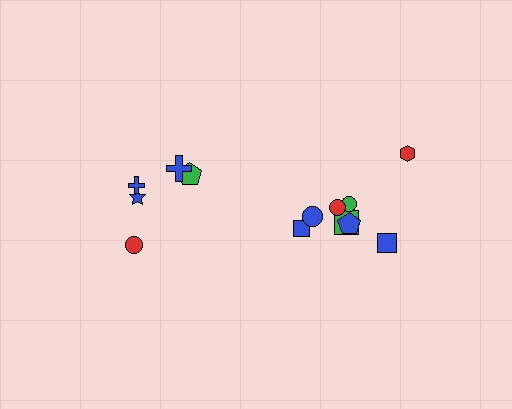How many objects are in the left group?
There are 5 objects.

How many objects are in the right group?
There are 8 objects.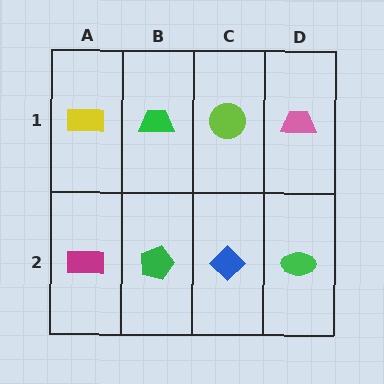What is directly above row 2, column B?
A green trapezoid.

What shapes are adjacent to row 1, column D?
A green ellipse (row 2, column D), a lime circle (row 1, column C).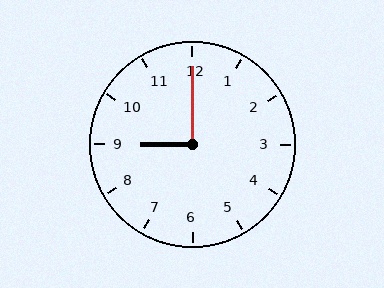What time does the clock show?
9:00.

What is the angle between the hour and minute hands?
Approximately 90 degrees.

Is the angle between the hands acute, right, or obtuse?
It is right.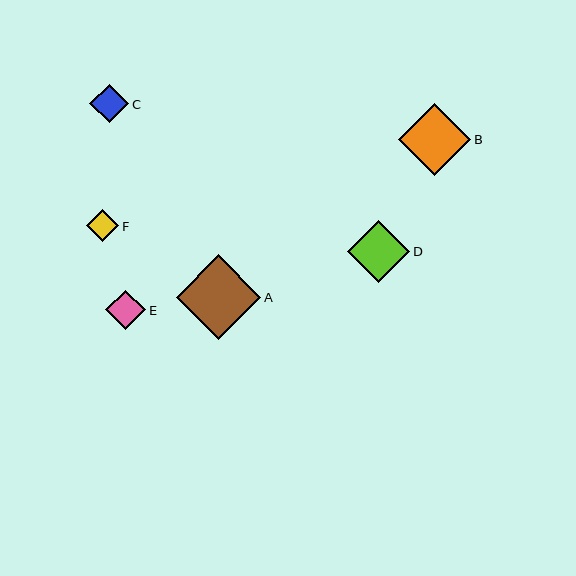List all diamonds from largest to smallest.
From largest to smallest: A, B, D, E, C, F.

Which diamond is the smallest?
Diamond F is the smallest with a size of approximately 33 pixels.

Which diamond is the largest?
Diamond A is the largest with a size of approximately 85 pixels.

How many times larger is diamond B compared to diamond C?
Diamond B is approximately 1.9 times the size of diamond C.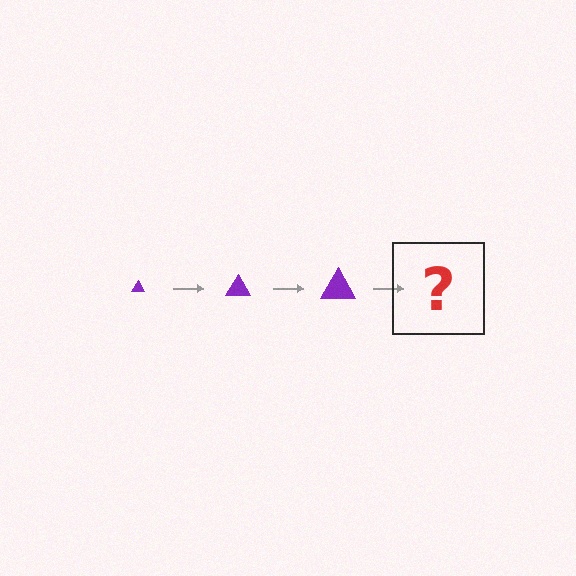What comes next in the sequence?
The next element should be a purple triangle, larger than the previous one.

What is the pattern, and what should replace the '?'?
The pattern is that the triangle gets progressively larger each step. The '?' should be a purple triangle, larger than the previous one.